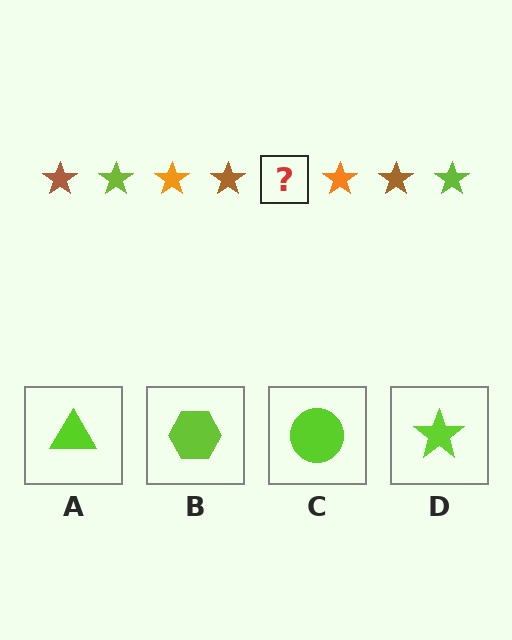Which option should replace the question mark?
Option D.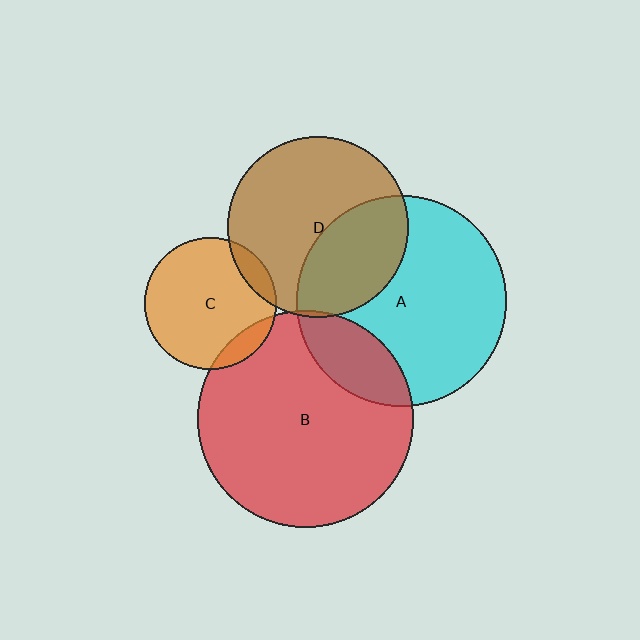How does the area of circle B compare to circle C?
Approximately 2.7 times.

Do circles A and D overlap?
Yes.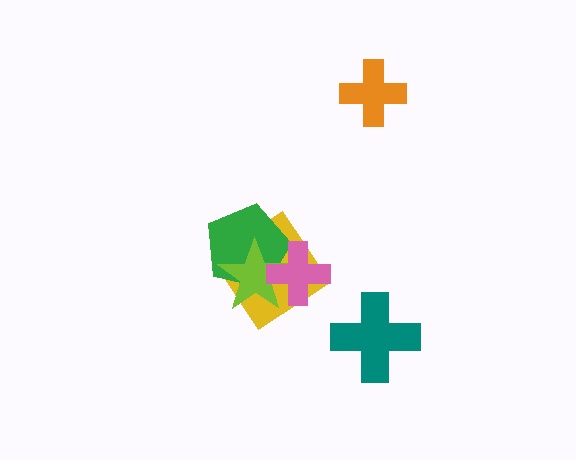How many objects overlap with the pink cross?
3 objects overlap with the pink cross.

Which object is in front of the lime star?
The pink cross is in front of the lime star.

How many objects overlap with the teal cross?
0 objects overlap with the teal cross.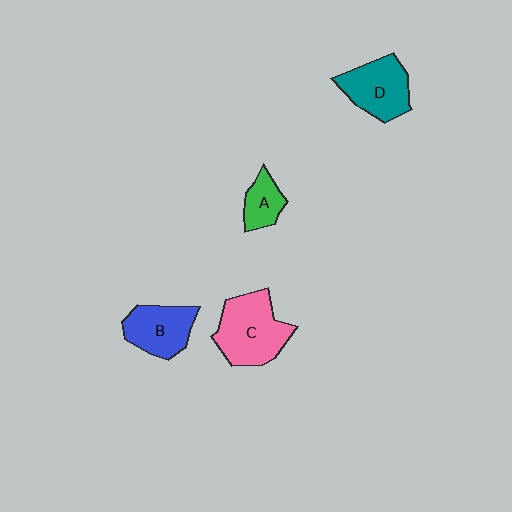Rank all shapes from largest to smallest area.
From largest to smallest: C (pink), D (teal), B (blue), A (green).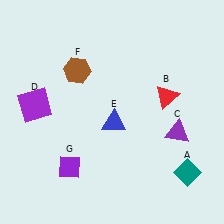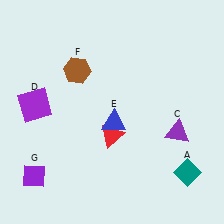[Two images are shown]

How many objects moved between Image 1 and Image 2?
2 objects moved between the two images.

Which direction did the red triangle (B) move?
The red triangle (B) moved left.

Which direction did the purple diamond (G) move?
The purple diamond (G) moved left.